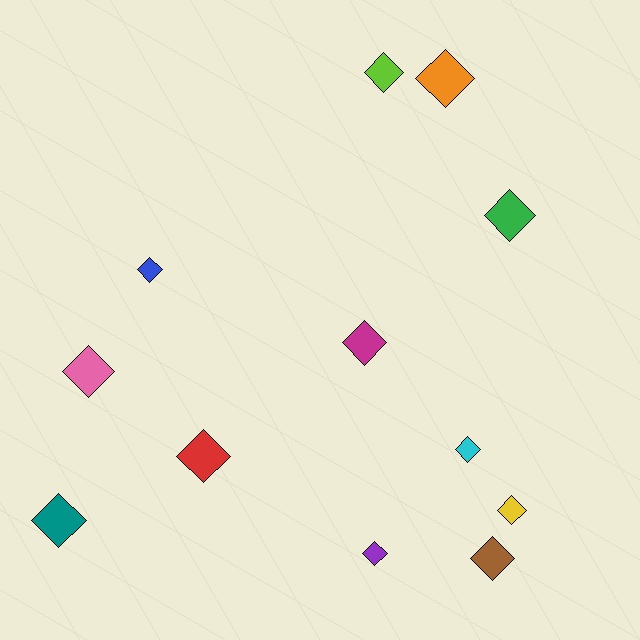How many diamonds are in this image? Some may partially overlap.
There are 12 diamonds.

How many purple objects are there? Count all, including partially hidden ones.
There is 1 purple object.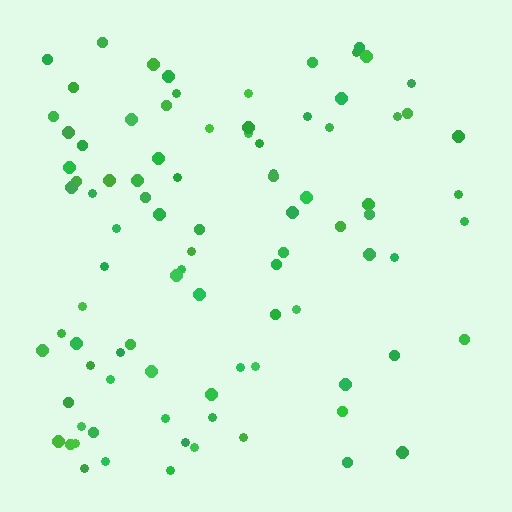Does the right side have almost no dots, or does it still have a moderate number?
Still a moderate number, just noticeably fewer than the left.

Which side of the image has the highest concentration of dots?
The left.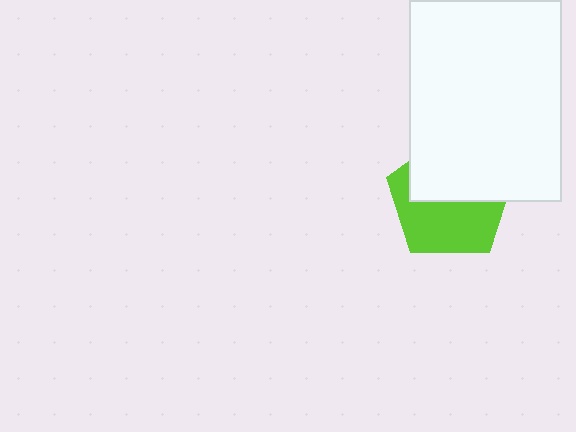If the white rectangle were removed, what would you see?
You would see the complete lime pentagon.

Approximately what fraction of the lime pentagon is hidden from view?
Roughly 48% of the lime pentagon is hidden behind the white rectangle.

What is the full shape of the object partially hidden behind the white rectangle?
The partially hidden object is a lime pentagon.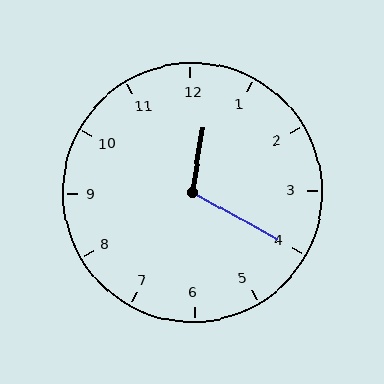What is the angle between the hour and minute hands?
Approximately 110 degrees.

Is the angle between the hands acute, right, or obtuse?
It is obtuse.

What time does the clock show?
12:20.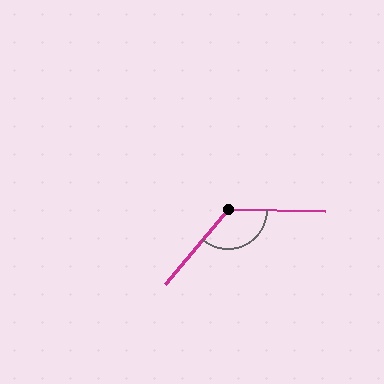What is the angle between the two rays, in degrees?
Approximately 129 degrees.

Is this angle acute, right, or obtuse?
It is obtuse.